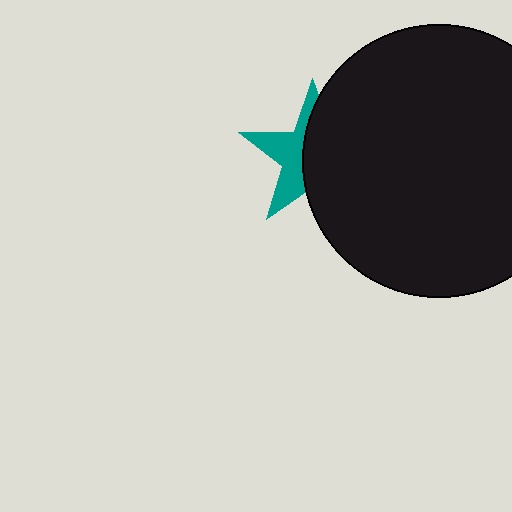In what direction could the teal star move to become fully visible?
The teal star could move left. That would shift it out from behind the black circle entirely.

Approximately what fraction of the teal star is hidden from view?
Roughly 58% of the teal star is hidden behind the black circle.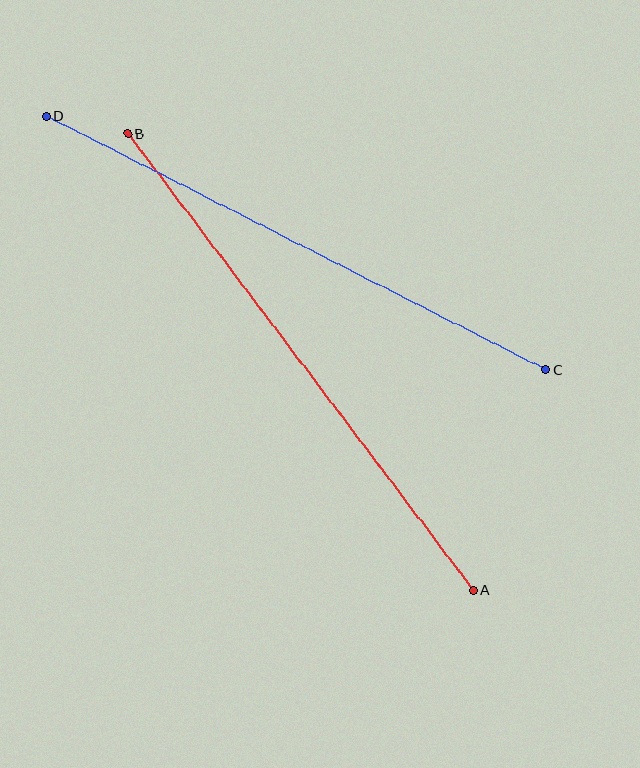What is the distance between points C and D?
The distance is approximately 560 pixels.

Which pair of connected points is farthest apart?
Points A and B are farthest apart.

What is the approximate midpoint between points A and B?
The midpoint is at approximately (301, 362) pixels.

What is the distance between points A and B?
The distance is approximately 573 pixels.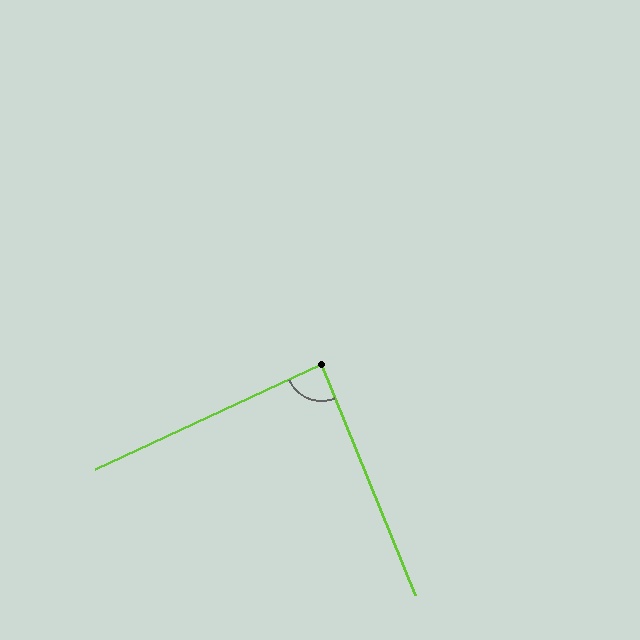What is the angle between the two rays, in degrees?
Approximately 87 degrees.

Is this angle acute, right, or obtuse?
It is approximately a right angle.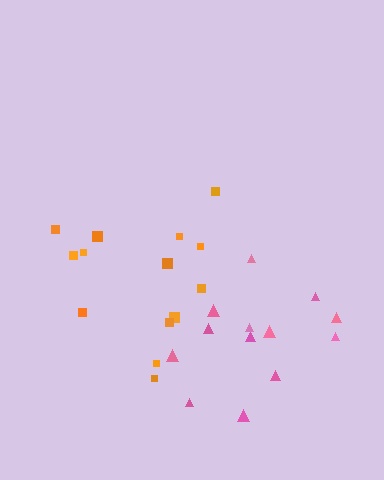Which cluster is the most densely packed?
Orange.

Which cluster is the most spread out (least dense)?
Pink.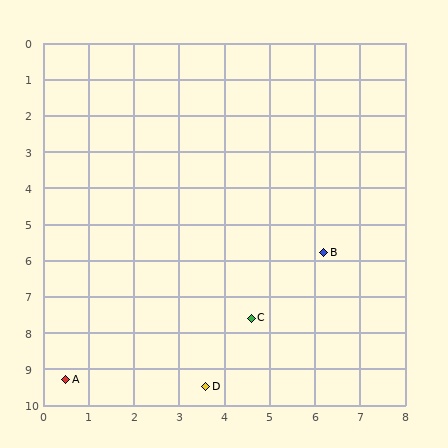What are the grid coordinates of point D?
Point D is at approximately (3.6, 9.5).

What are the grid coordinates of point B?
Point B is at approximately (6.2, 5.8).